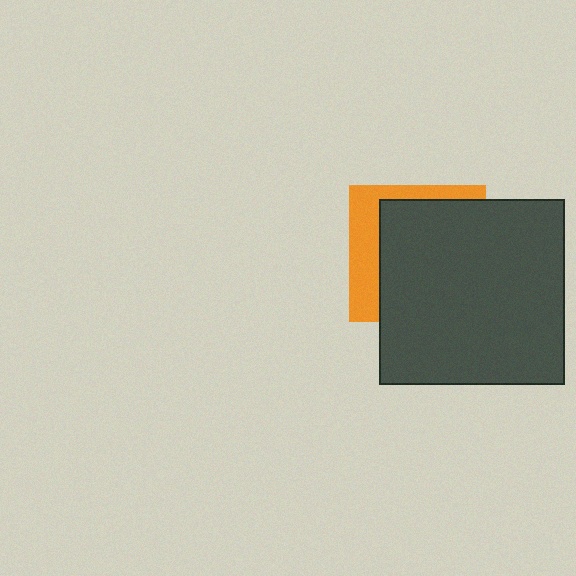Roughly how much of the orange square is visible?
A small part of it is visible (roughly 30%).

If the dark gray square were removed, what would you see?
You would see the complete orange square.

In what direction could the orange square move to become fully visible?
The orange square could move left. That would shift it out from behind the dark gray square entirely.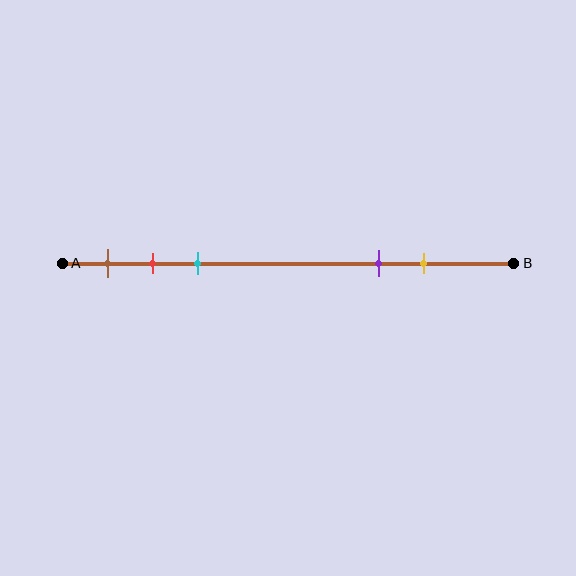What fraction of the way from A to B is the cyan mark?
The cyan mark is approximately 30% (0.3) of the way from A to B.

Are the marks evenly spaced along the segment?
No, the marks are not evenly spaced.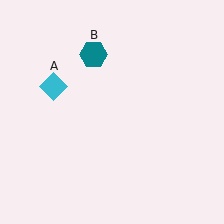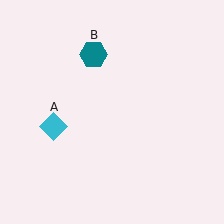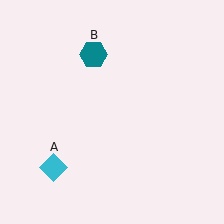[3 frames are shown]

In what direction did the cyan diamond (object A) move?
The cyan diamond (object A) moved down.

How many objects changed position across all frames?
1 object changed position: cyan diamond (object A).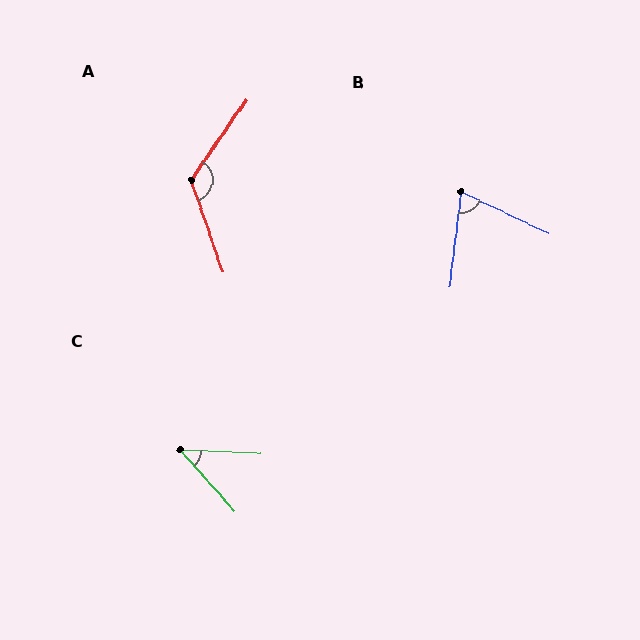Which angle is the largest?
A, at approximately 126 degrees.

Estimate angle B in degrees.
Approximately 72 degrees.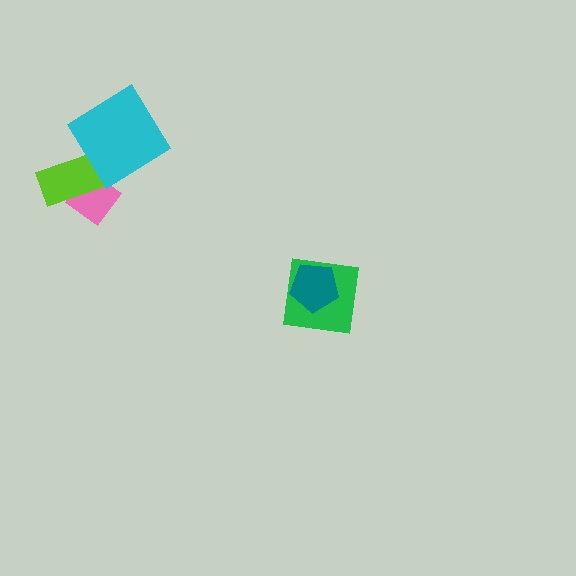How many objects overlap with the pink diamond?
1 object overlaps with the pink diamond.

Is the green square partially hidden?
Yes, it is partially covered by another shape.